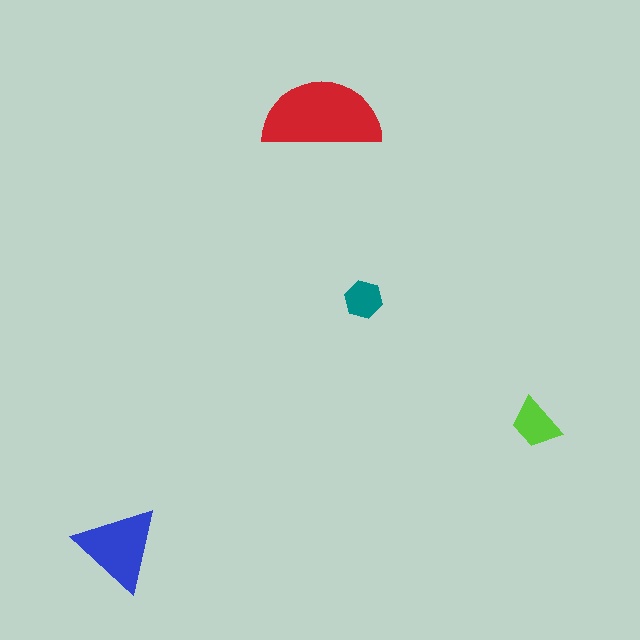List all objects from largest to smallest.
The red semicircle, the blue triangle, the lime trapezoid, the teal hexagon.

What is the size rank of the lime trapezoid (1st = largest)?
3rd.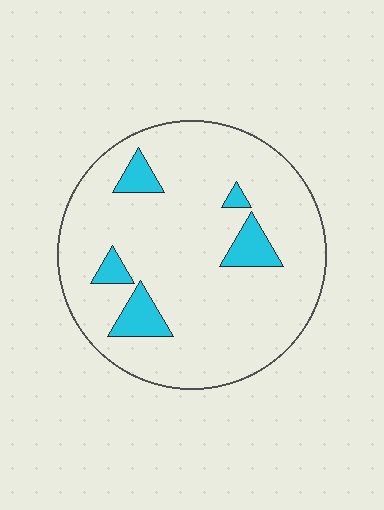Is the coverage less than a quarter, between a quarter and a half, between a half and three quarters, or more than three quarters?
Less than a quarter.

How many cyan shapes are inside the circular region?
5.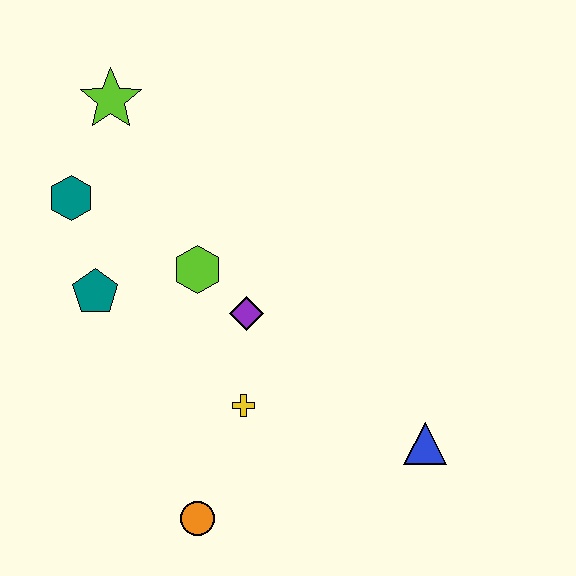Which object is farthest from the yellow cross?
The lime star is farthest from the yellow cross.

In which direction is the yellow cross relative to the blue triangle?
The yellow cross is to the left of the blue triangle.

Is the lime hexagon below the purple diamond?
No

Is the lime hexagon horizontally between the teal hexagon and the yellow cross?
Yes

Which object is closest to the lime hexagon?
The purple diamond is closest to the lime hexagon.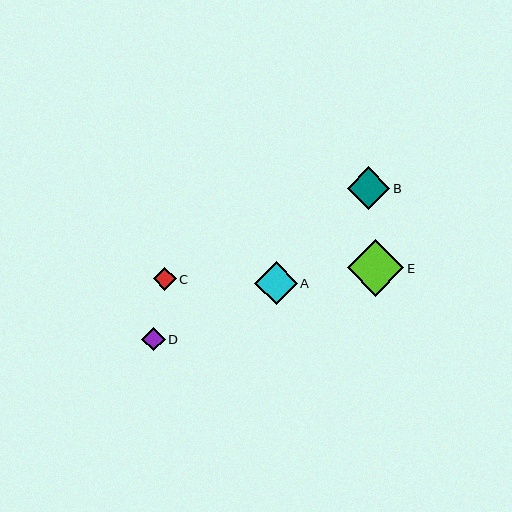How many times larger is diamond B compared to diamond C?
Diamond B is approximately 1.9 times the size of diamond C.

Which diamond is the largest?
Diamond E is the largest with a size of approximately 57 pixels.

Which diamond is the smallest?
Diamond C is the smallest with a size of approximately 23 pixels.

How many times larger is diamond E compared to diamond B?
Diamond E is approximately 1.3 times the size of diamond B.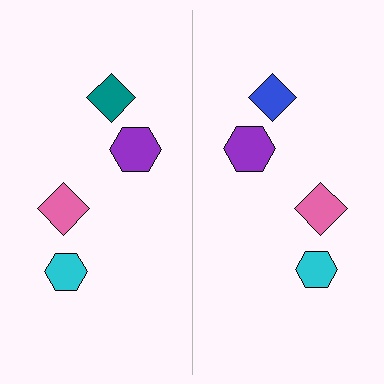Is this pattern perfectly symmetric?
No, the pattern is not perfectly symmetric. The blue diamond on the right side breaks the symmetry — its mirror counterpart is teal.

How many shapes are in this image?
There are 8 shapes in this image.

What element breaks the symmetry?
The blue diamond on the right side breaks the symmetry — its mirror counterpart is teal.